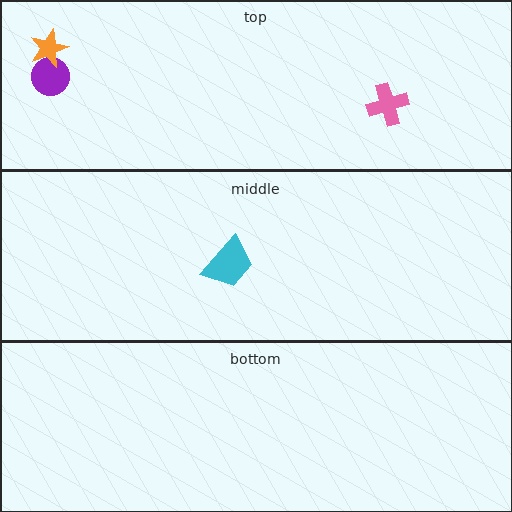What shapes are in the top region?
The purple circle, the pink cross, the orange star.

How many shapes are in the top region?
3.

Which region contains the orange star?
The top region.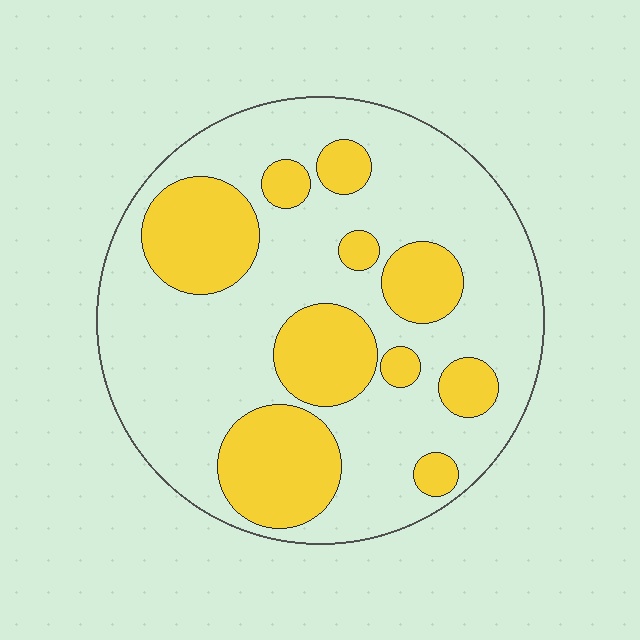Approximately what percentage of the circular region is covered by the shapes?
Approximately 30%.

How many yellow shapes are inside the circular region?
10.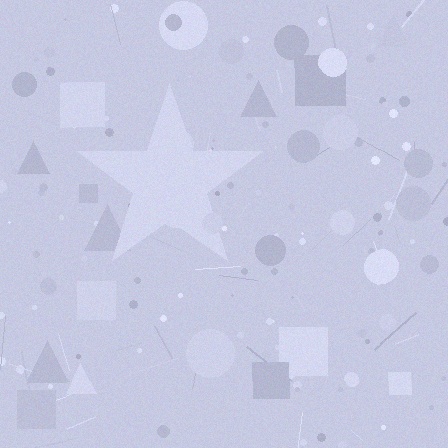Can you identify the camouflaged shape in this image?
The camouflaged shape is a star.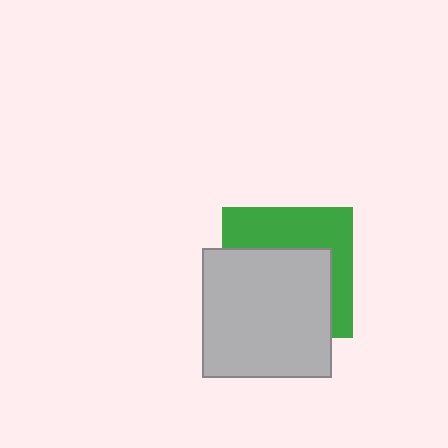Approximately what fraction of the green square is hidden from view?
Roughly 58% of the green square is hidden behind the light gray square.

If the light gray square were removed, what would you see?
You would see the complete green square.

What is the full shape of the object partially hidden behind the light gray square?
The partially hidden object is a green square.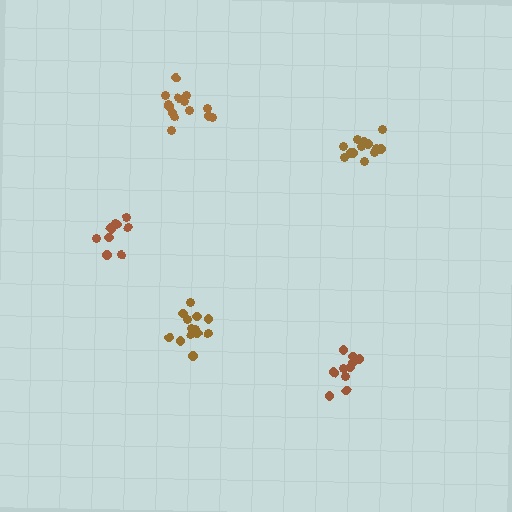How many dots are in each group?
Group 1: 13 dots, Group 2: 10 dots, Group 3: 13 dots, Group 4: 14 dots, Group 5: 10 dots (60 total).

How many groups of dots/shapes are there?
There are 5 groups.